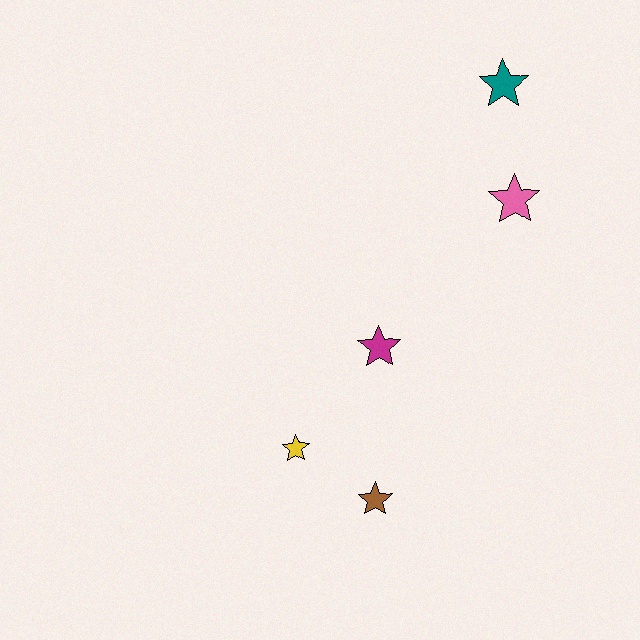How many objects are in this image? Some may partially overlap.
There are 5 objects.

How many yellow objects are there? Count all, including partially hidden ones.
There is 1 yellow object.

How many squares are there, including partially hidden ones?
There are no squares.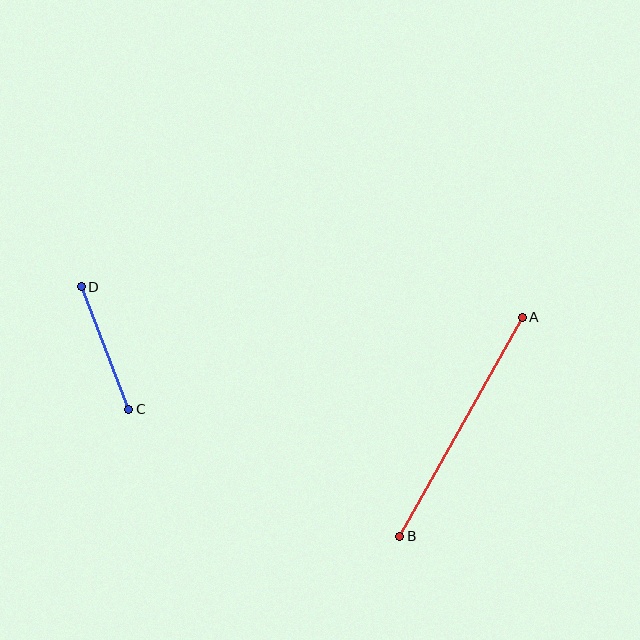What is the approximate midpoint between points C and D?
The midpoint is at approximately (105, 348) pixels.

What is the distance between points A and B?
The distance is approximately 251 pixels.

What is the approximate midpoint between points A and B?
The midpoint is at approximately (461, 427) pixels.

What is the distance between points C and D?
The distance is approximately 131 pixels.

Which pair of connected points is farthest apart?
Points A and B are farthest apart.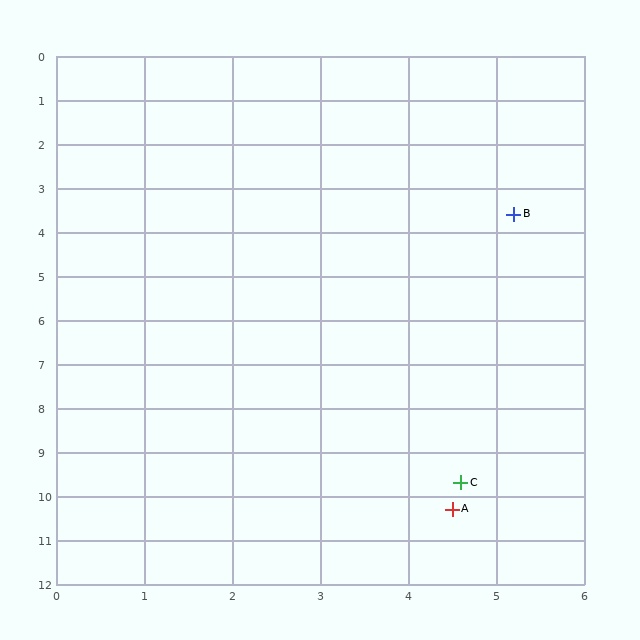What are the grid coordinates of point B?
Point B is at approximately (5.2, 3.6).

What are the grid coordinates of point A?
Point A is at approximately (4.5, 10.3).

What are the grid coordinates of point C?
Point C is at approximately (4.6, 9.7).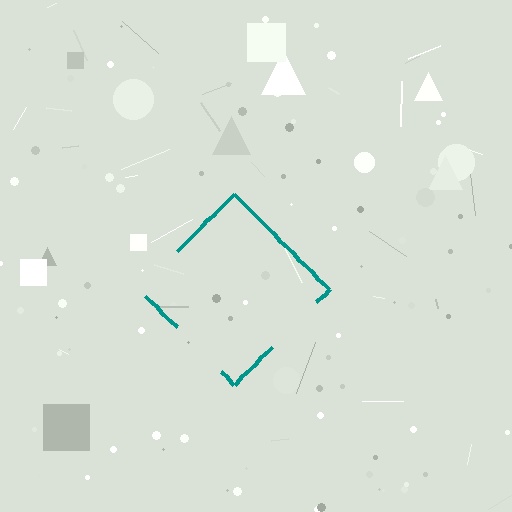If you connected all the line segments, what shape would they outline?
They would outline a diamond.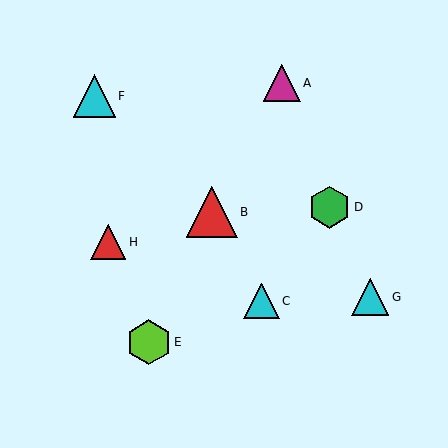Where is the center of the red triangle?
The center of the red triangle is at (108, 242).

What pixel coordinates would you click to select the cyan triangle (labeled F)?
Click at (94, 96) to select the cyan triangle F.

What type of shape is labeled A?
Shape A is a magenta triangle.